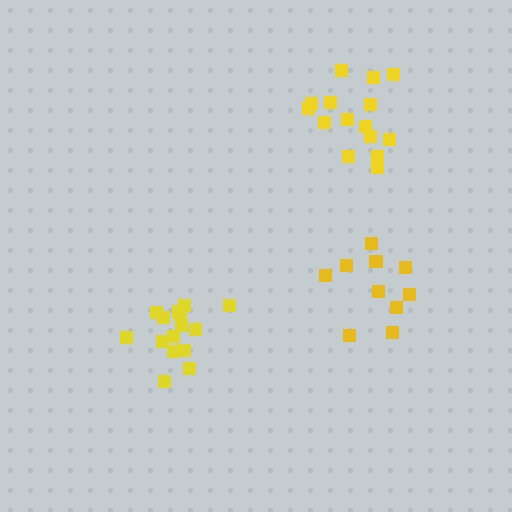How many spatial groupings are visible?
There are 3 spatial groupings.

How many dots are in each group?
Group 1: 10 dots, Group 2: 15 dots, Group 3: 15 dots (40 total).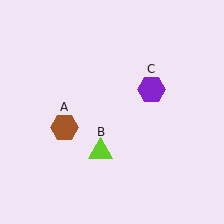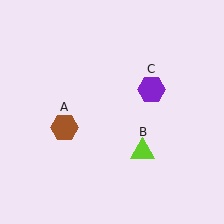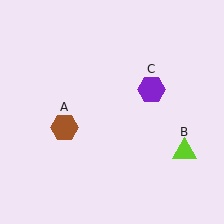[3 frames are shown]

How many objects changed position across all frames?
1 object changed position: lime triangle (object B).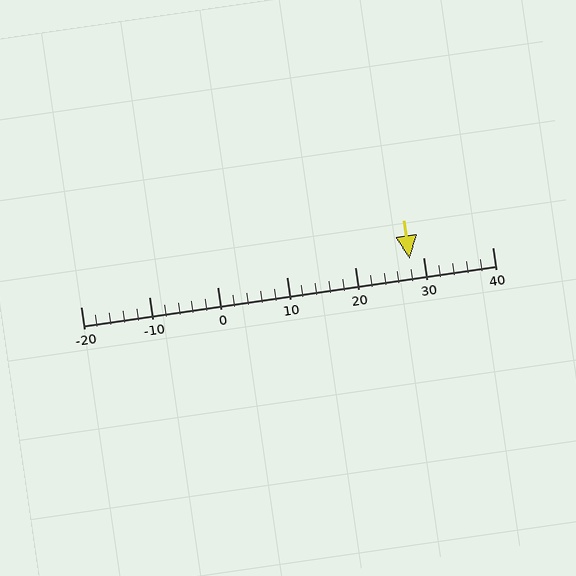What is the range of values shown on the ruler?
The ruler shows values from -20 to 40.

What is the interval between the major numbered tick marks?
The major tick marks are spaced 10 units apart.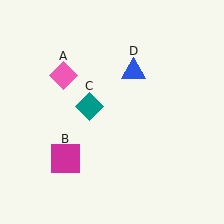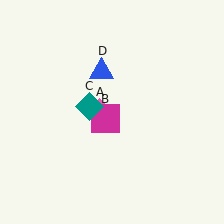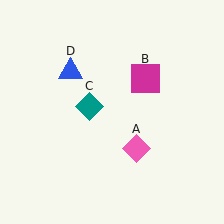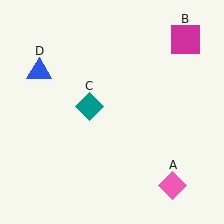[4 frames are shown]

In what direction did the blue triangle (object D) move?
The blue triangle (object D) moved left.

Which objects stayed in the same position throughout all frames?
Teal diamond (object C) remained stationary.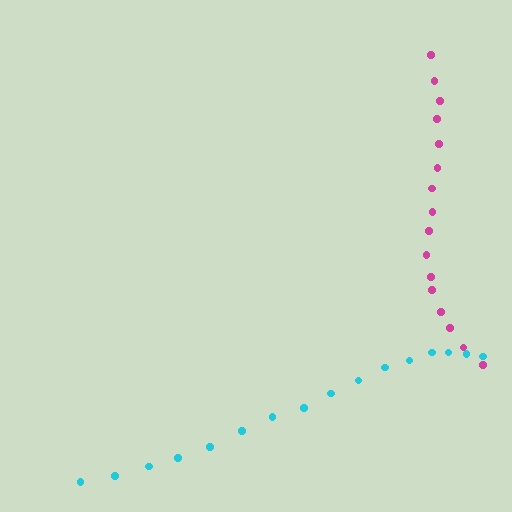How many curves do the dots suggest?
There are 2 distinct paths.